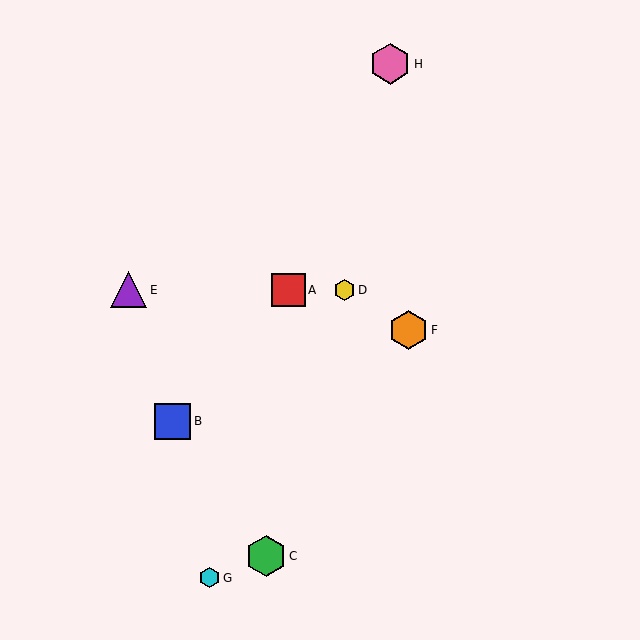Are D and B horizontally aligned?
No, D is at y≈290 and B is at y≈421.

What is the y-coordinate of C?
Object C is at y≈556.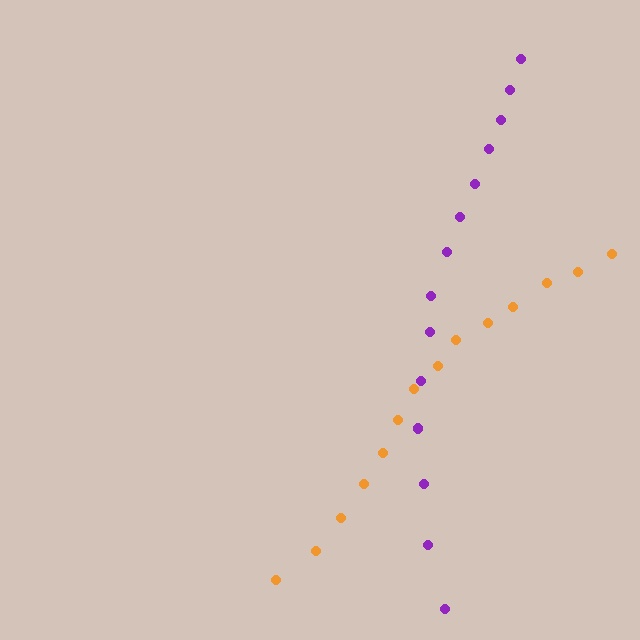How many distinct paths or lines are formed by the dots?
There are 2 distinct paths.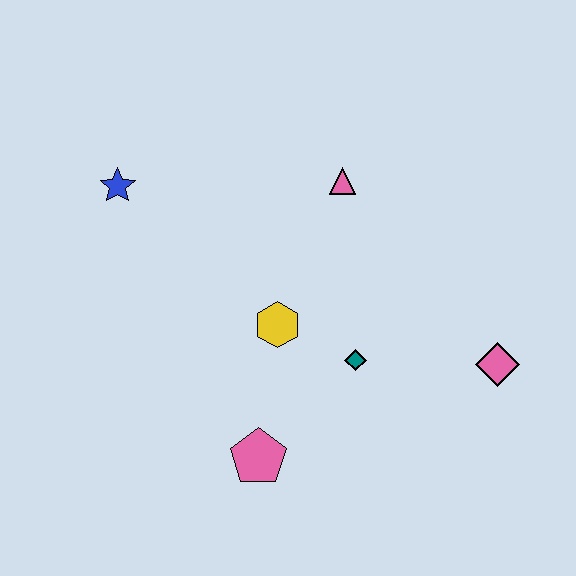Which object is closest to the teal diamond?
The yellow hexagon is closest to the teal diamond.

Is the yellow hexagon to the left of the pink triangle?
Yes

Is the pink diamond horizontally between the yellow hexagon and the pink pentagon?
No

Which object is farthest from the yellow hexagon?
The pink diamond is farthest from the yellow hexagon.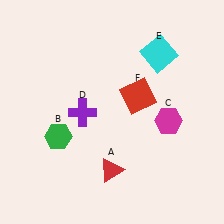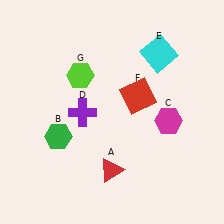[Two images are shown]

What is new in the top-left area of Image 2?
A lime hexagon (G) was added in the top-left area of Image 2.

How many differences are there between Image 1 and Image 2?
There is 1 difference between the two images.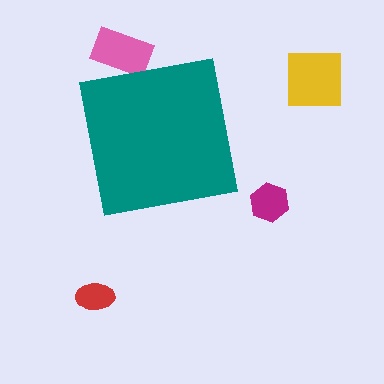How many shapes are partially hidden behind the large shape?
1 shape is partially hidden.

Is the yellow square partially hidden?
No, the yellow square is fully visible.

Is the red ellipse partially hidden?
No, the red ellipse is fully visible.